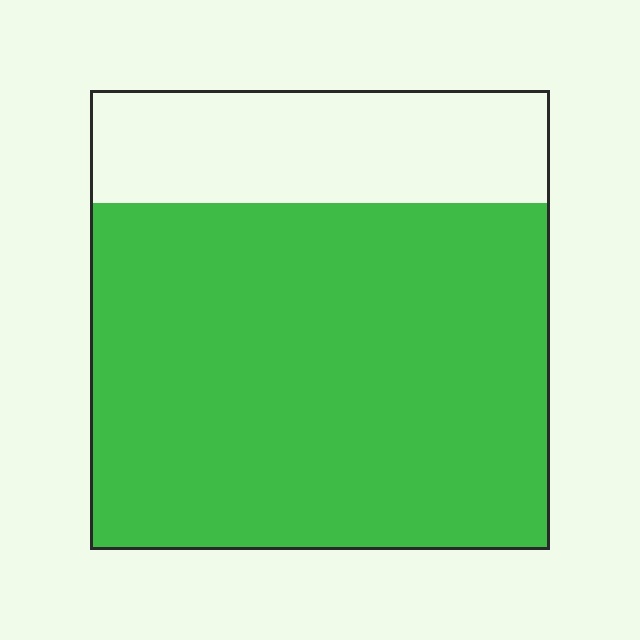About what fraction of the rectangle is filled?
About three quarters (3/4).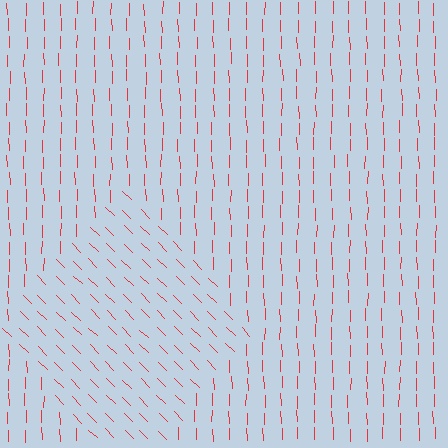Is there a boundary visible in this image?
Yes, there is a texture boundary formed by a change in line orientation.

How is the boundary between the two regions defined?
The boundary is defined purely by a change in line orientation (approximately 45 degrees difference). All lines are the same color and thickness.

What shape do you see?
I see a diamond.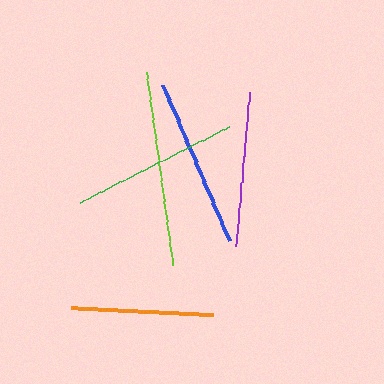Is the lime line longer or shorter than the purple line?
The lime line is longer than the purple line.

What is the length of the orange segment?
The orange segment is approximately 142 pixels long.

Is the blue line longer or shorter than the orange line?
The blue line is longer than the orange line.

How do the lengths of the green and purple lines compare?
The green and purple lines are approximately the same length.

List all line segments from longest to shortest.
From longest to shortest: lime, blue, green, purple, orange.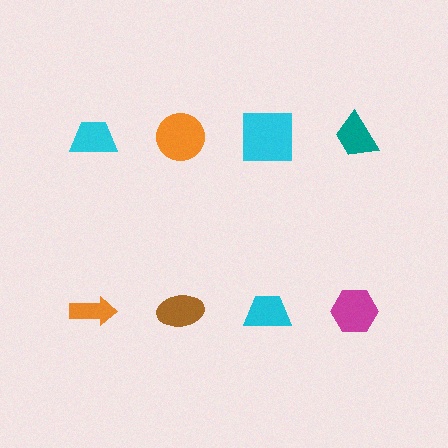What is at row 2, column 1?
An orange arrow.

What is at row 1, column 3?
A cyan square.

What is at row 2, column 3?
A cyan trapezoid.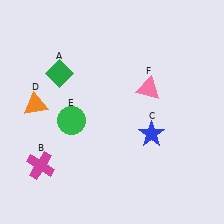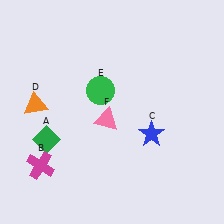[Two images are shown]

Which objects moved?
The objects that moved are: the green diamond (A), the green circle (E), the pink triangle (F).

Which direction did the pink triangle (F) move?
The pink triangle (F) moved left.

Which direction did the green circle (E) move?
The green circle (E) moved up.